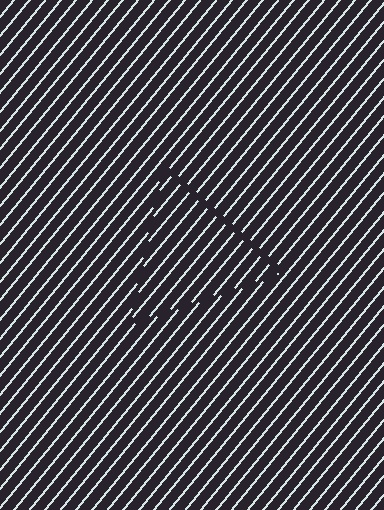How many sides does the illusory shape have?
3 sides — the line-ends trace a triangle.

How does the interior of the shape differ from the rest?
The interior of the shape contains the same grating, shifted by half a period — the contour is defined by the phase discontinuity where line-ends from the inner and outer gratings abut.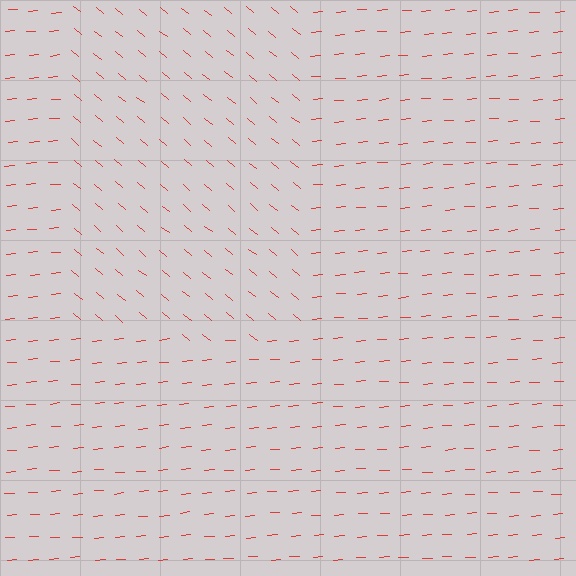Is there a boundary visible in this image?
Yes, there is a texture boundary formed by a change in line orientation.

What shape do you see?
I see a rectangle.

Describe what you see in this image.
The image is filled with small red line segments. A rectangle region in the image has lines oriented differently from the surrounding lines, creating a visible texture boundary.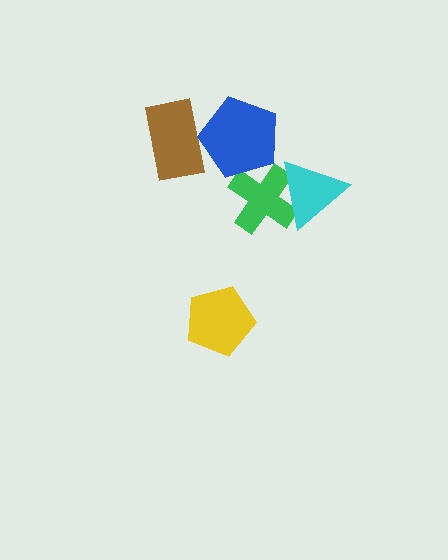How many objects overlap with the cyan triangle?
1 object overlaps with the cyan triangle.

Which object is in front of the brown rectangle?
The blue pentagon is in front of the brown rectangle.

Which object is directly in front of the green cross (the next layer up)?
The cyan triangle is directly in front of the green cross.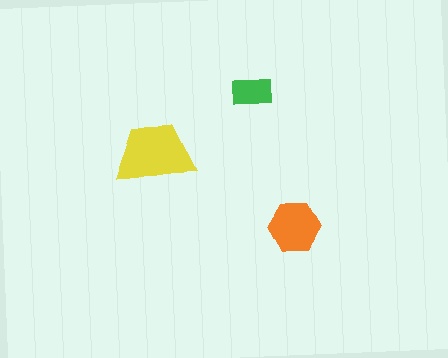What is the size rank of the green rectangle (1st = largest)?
3rd.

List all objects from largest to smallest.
The yellow trapezoid, the orange hexagon, the green rectangle.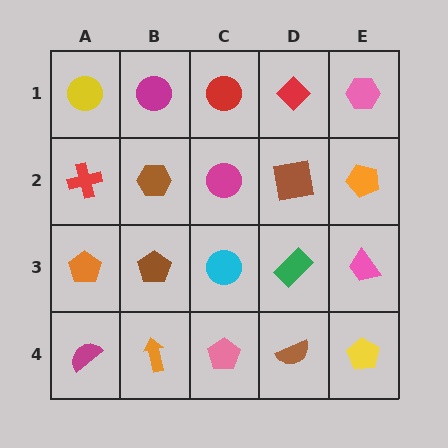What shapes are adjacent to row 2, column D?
A red diamond (row 1, column D), a green rectangle (row 3, column D), a magenta circle (row 2, column C), an orange pentagon (row 2, column E).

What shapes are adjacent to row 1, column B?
A brown hexagon (row 2, column B), a yellow circle (row 1, column A), a red circle (row 1, column C).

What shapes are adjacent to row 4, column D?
A green rectangle (row 3, column D), a pink pentagon (row 4, column C), a yellow pentagon (row 4, column E).